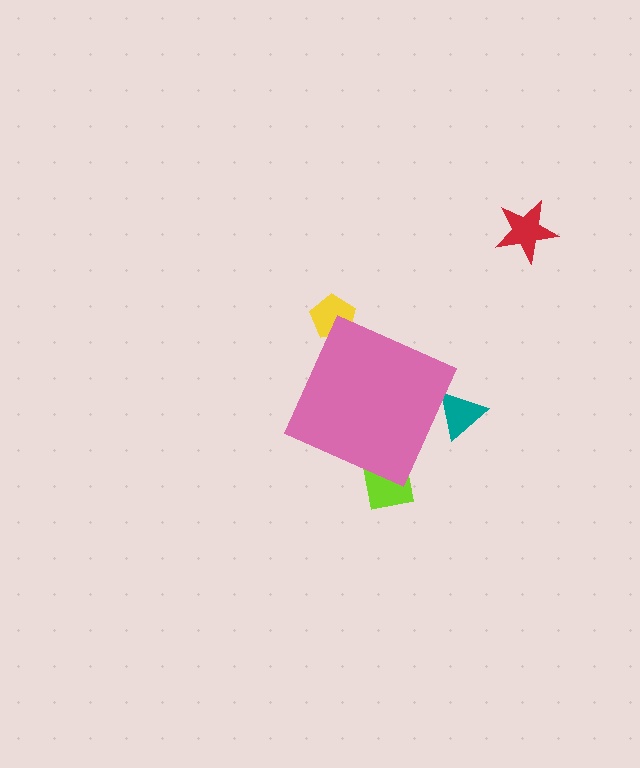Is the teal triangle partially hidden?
Yes, the teal triangle is partially hidden behind the pink diamond.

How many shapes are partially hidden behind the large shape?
3 shapes are partially hidden.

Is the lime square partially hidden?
Yes, the lime square is partially hidden behind the pink diamond.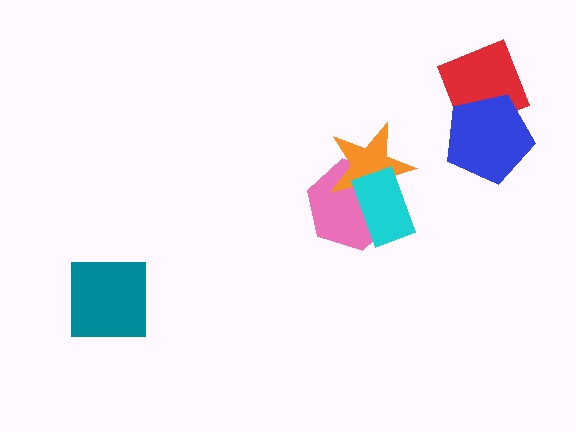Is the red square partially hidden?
Yes, it is partially covered by another shape.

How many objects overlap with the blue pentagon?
1 object overlaps with the blue pentagon.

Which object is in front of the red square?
The blue pentagon is in front of the red square.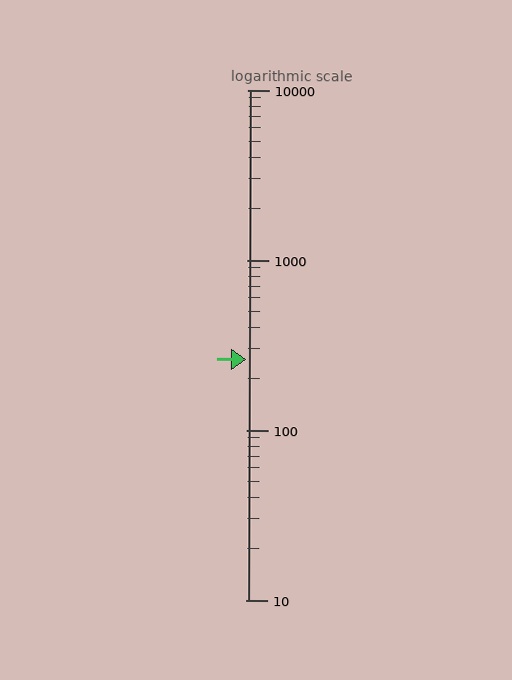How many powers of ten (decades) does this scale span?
The scale spans 3 decades, from 10 to 10000.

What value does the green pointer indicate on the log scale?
The pointer indicates approximately 260.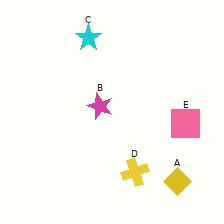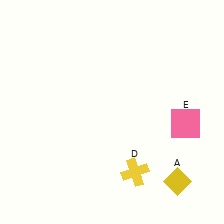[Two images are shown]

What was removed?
The cyan star (C), the magenta star (B) were removed in Image 2.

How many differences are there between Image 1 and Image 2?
There are 2 differences between the two images.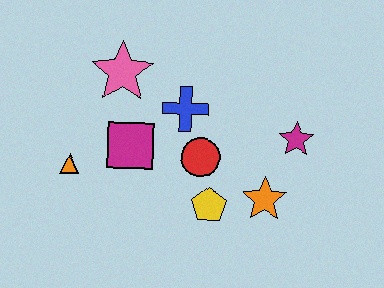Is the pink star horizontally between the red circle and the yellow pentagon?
No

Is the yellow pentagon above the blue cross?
No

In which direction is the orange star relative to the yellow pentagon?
The orange star is to the right of the yellow pentagon.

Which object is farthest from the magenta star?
The orange triangle is farthest from the magenta star.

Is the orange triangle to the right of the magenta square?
No